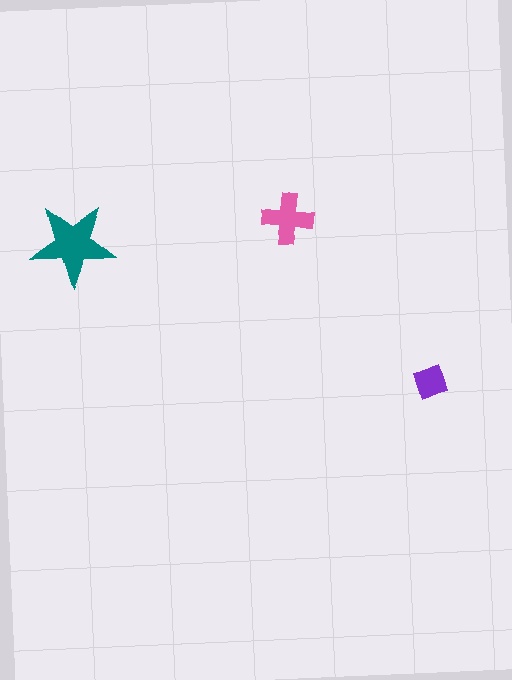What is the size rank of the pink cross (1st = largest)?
2nd.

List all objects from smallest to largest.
The purple diamond, the pink cross, the teal star.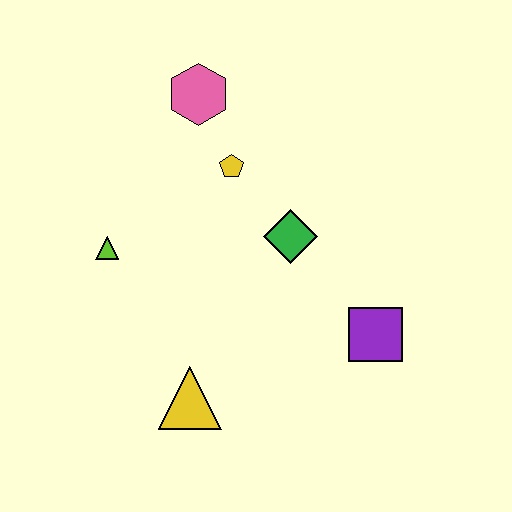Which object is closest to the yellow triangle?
The lime triangle is closest to the yellow triangle.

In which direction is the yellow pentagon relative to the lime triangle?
The yellow pentagon is to the right of the lime triangle.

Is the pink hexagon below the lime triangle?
No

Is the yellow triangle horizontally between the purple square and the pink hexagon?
No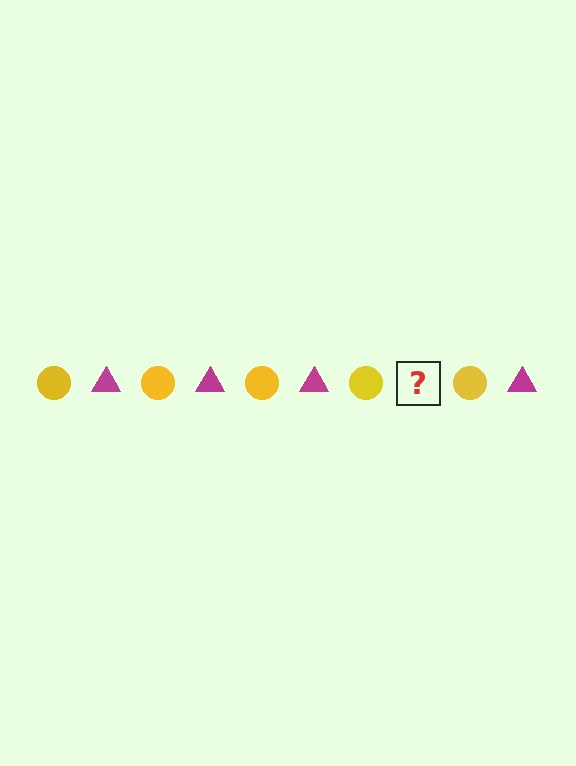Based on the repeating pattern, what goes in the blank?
The blank should be a magenta triangle.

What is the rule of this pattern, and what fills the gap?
The rule is that the pattern alternates between yellow circle and magenta triangle. The gap should be filled with a magenta triangle.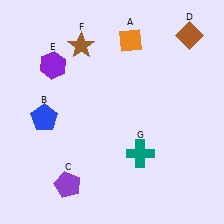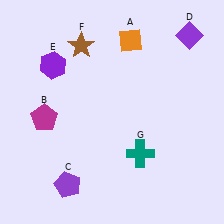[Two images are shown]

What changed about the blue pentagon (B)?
In Image 1, B is blue. In Image 2, it changed to magenta.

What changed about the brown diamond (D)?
In Image 1, D is brown. In Image 2, it changed to purple.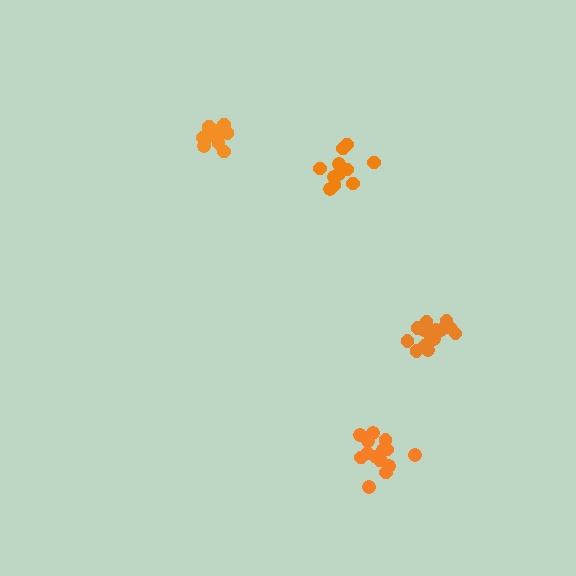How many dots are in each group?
Group 1: 11 dots, Group 2: 15 dots, Group 3: 15 dots, Group 4: 11 dots (52 total).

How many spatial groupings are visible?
There are 4 spatial groupings.